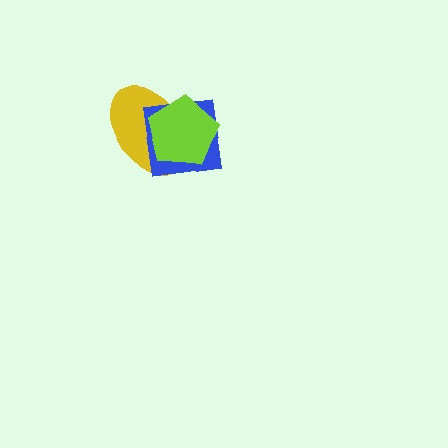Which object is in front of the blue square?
The lime pentagon is in front of the blue square.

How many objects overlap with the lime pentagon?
2 objects overlap with the lime pentagon.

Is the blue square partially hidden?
Yes, it is partially covered by another shape.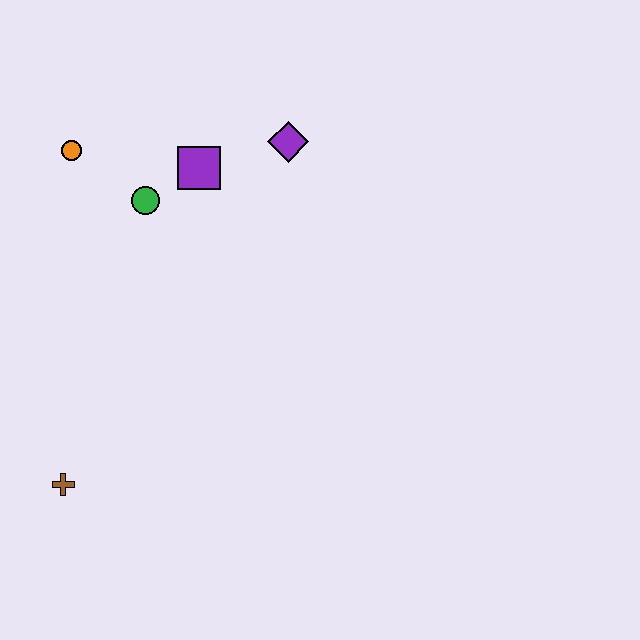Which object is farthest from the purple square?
The brown cross is farthest from the purple square.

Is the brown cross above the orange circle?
No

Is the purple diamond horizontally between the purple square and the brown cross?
No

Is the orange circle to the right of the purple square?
No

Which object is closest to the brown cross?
The green circle is closest to the brown cross.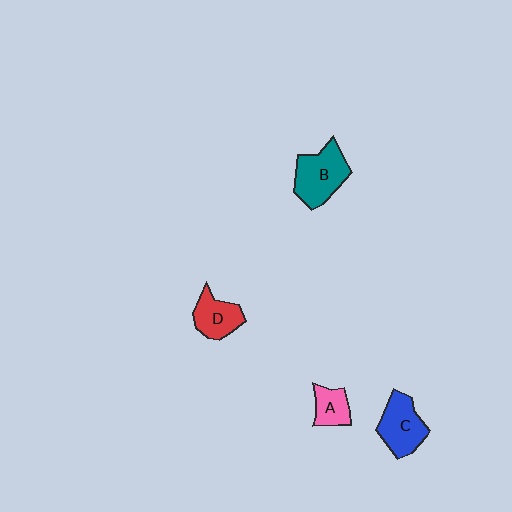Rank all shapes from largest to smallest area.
From largest to smallest: B (teal), C (blue), D (red), A (pink).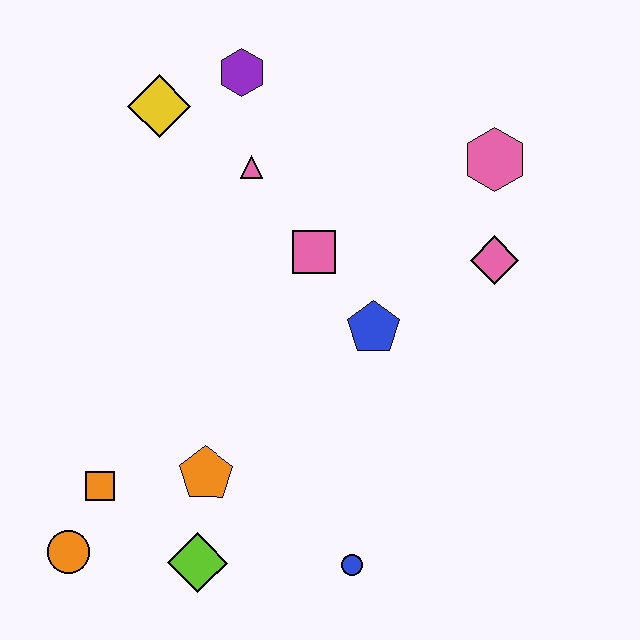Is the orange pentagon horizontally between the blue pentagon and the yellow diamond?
Yes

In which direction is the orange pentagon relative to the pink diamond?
The orange pentagon is to the left of the pink diamond.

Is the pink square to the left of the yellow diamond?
No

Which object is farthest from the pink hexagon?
The orange circle is farthest from the pink hexagon.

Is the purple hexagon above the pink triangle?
Yes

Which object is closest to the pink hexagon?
The pink diamond is closest to the pink hexagon.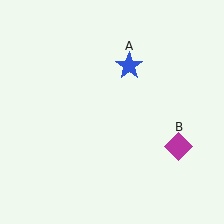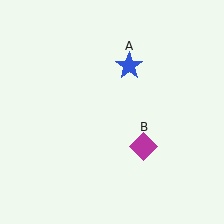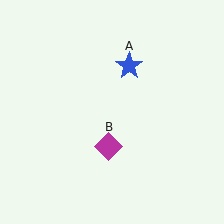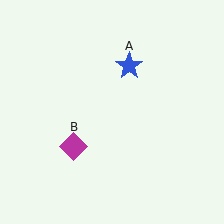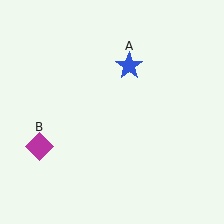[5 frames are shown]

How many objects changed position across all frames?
1 object changed position: magenta diamond (object B).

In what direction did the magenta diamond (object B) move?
The magenta diamond (object B) moved left.